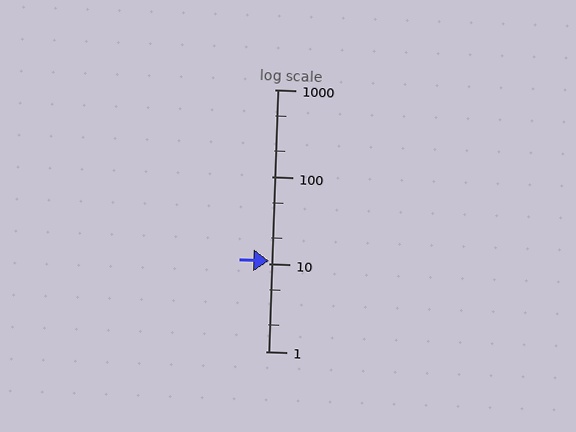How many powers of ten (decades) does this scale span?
The scale spans 3 decades, from 1 to 1000.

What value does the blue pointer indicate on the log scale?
The pointer indicates approximately 11.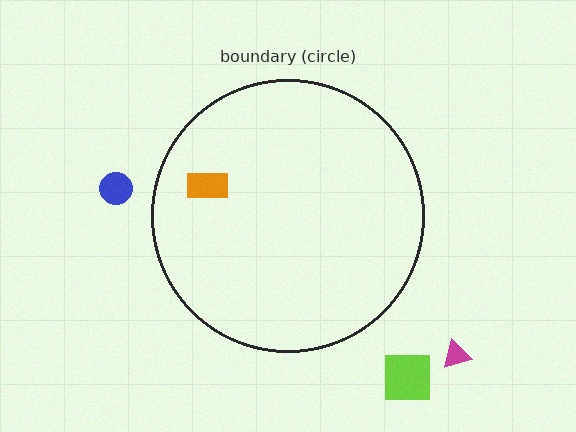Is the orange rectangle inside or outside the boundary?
Inside.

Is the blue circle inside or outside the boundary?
Outside.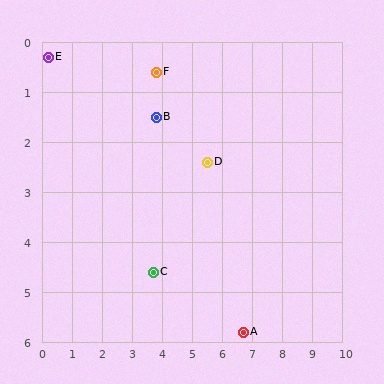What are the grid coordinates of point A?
Point A is at approximately (6.7, 5.8).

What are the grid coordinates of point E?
Point E is at approximately (0.2, 0.3).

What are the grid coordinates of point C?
Point C is at approximately (3.7, 4.6).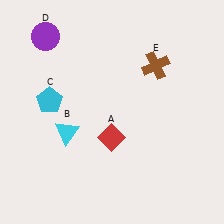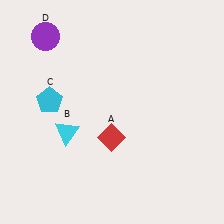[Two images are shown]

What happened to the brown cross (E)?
The brown cross (E) was removed in Image 2. It was in the top-right area of Image 1.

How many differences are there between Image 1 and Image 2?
There is 1 difference between the two images.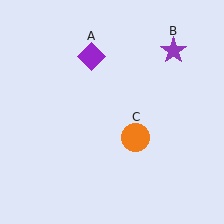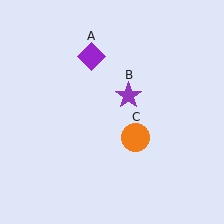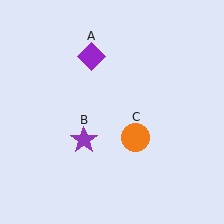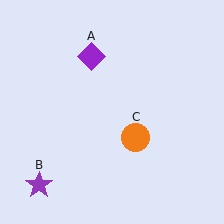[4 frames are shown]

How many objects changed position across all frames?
1 object changed position: purple star (object B).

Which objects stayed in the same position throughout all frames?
Purple diamond (object A) and orange circle (object C) remained stationary.